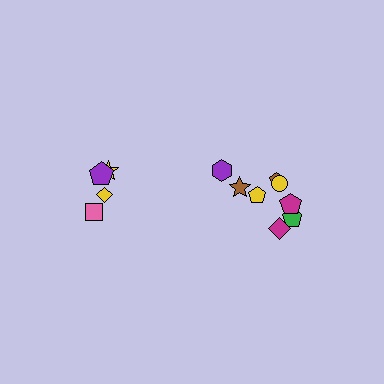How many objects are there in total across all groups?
There are 12 objects.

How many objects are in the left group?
There are 4 objects.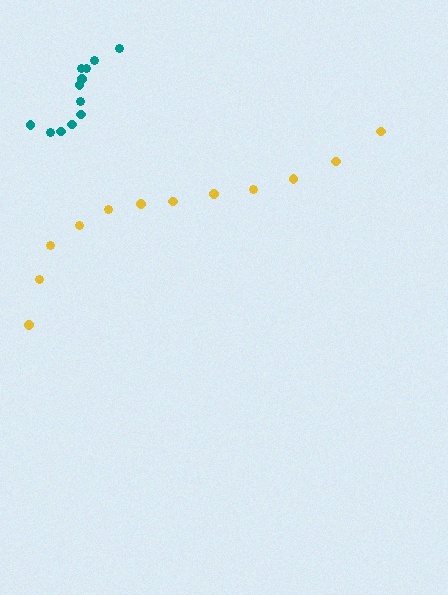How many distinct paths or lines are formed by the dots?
There are 2 distinct paths.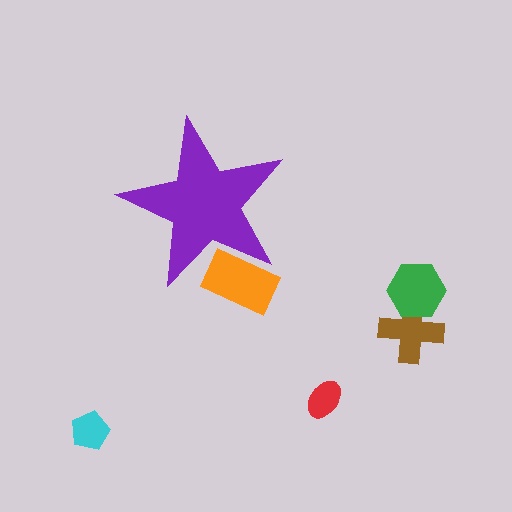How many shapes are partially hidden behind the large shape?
1 shape is partially hidden.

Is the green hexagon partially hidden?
No, the green hexagon is fully visible.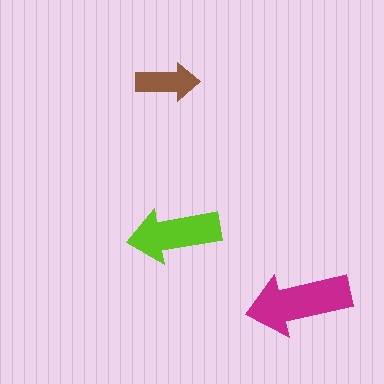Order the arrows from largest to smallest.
the magenta one, the lime one, the brown one.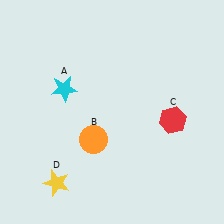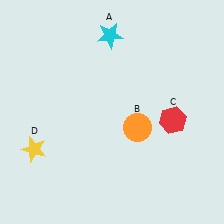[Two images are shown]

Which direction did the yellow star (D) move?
The yellow star (D) moved up.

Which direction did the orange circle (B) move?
The orange circle (B) moved right.